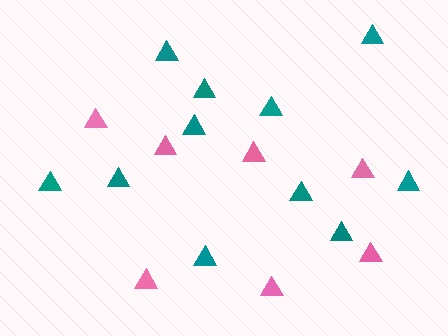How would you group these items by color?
There are 2 groups: one group of pink triangles (7) and one group of teal triangles (11).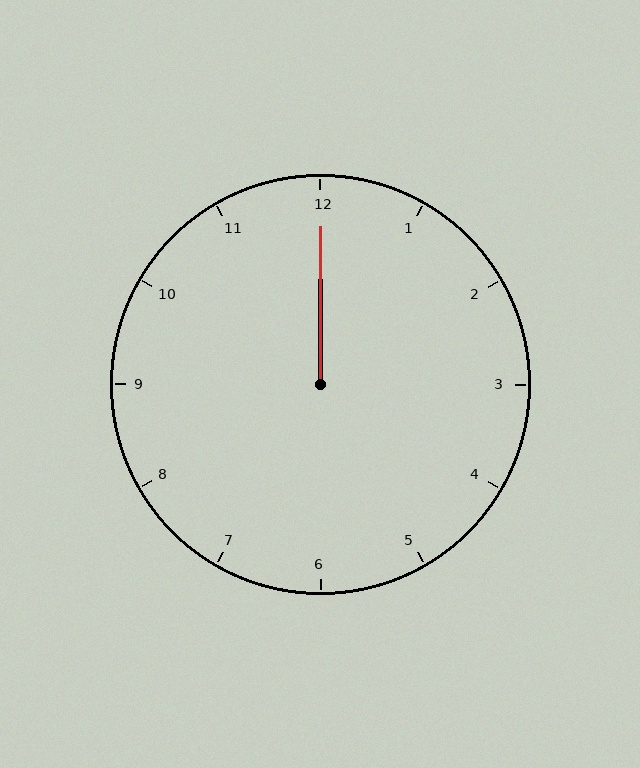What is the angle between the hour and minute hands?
Approximately 0 degrees.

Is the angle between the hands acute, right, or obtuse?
It is acute.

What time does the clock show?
12:00.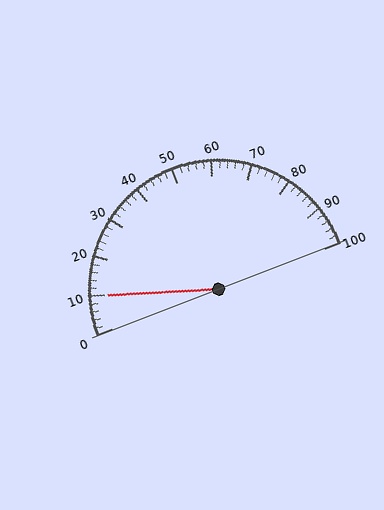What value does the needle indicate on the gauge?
The needle indicates approximately 10.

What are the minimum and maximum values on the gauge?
The gauge ranges from 0 to 100.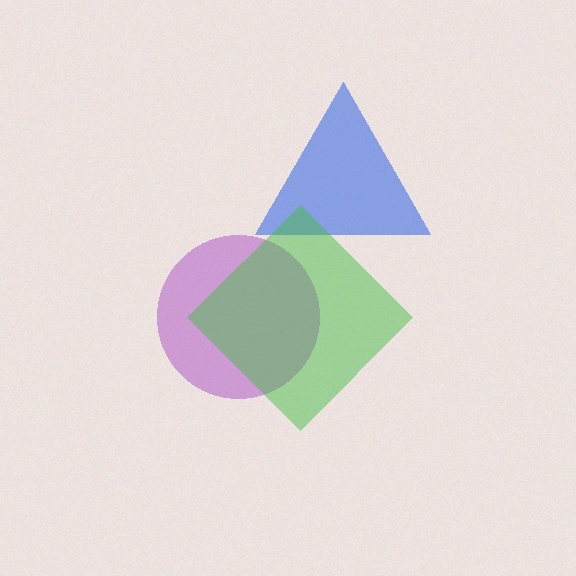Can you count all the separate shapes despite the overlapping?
Yes, there are 3 separate shapes.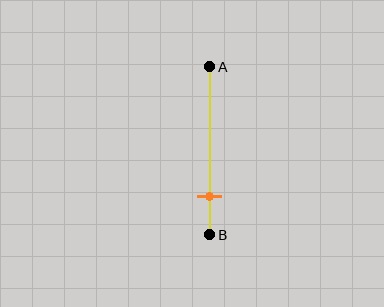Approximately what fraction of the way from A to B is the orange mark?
The orange mark is approximately 80% of the way from A to B.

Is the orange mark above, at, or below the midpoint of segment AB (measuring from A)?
The orange mark is below the midpoint of segment AB.